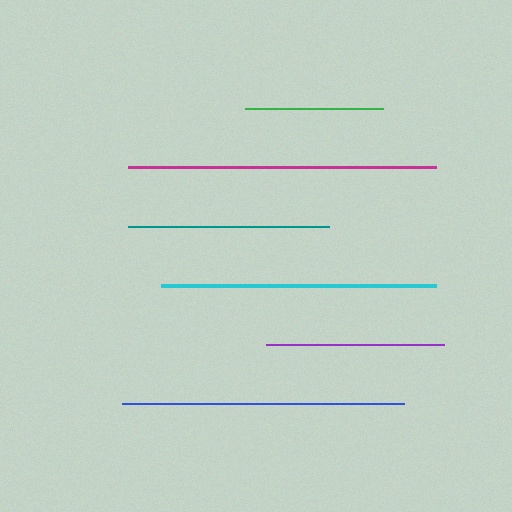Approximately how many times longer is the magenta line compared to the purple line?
The magenta line is approximately 1.7 times the length of the purple line.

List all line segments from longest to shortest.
From longest to shortest: magenta, blue, cyan, teal, purple, green.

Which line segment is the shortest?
The green line is the shortest at approximately 138 pixels.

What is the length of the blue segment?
The blue segment is approximately 282 pixels long.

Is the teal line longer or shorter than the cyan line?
The cyan line is longer than the teal line.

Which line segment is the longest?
The magenta line is the longest at approximately 308 pixels.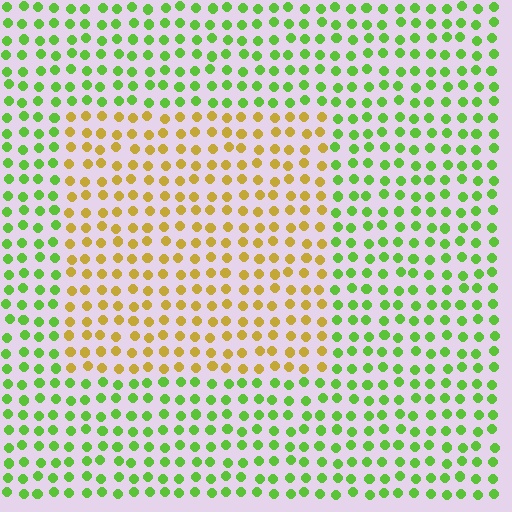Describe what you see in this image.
The image is filled with small lime elements in a uniform arrangement. A rectangle-shaped region is visible where the elements are tinted to a slightly different hue, forming a subtle color boundary.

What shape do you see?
I see a rectangle.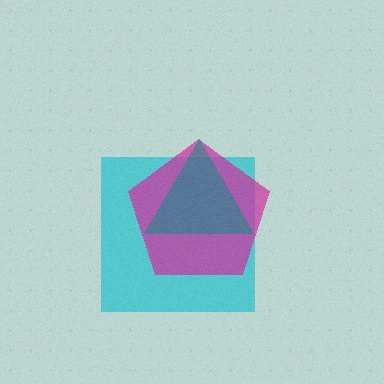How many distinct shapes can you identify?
There are 3 distinct shapes: a cyan square, a magenta pentagon, a teal triangle.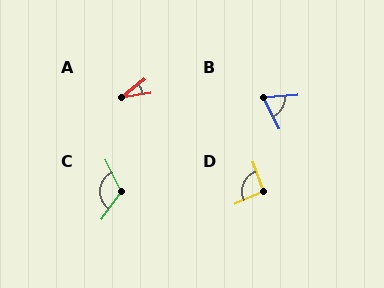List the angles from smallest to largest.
A (29°), B (68°), D (94°), C (118°).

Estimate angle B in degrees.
Approximately 68 degrees.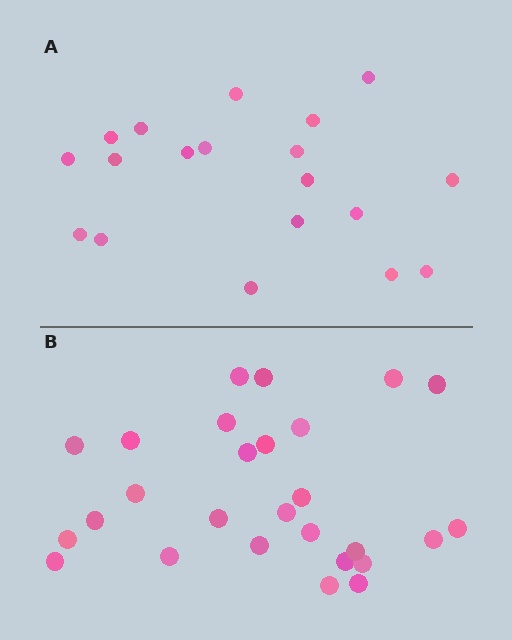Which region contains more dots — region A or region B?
Region B (the bottom region) has more dots.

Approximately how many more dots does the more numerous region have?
Region B has roughly 8 or so more dots than region A.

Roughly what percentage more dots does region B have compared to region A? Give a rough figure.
About 40% more.